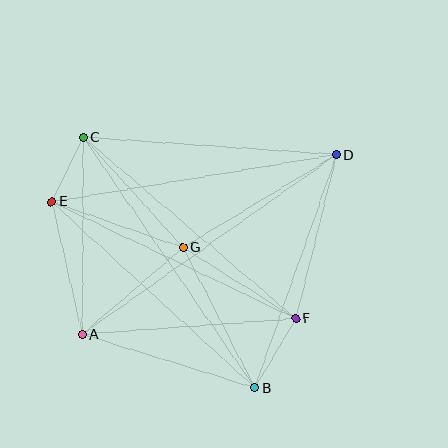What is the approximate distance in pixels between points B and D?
The distance between B and D is approximately 247 pixels.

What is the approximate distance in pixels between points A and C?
The distance between A and C is approximately 197 pixels.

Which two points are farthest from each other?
Points A and D are farthest from each other.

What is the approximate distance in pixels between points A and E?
The distance between A and E is approximately 136 pixels.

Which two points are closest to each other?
Points C and E are closest to each other.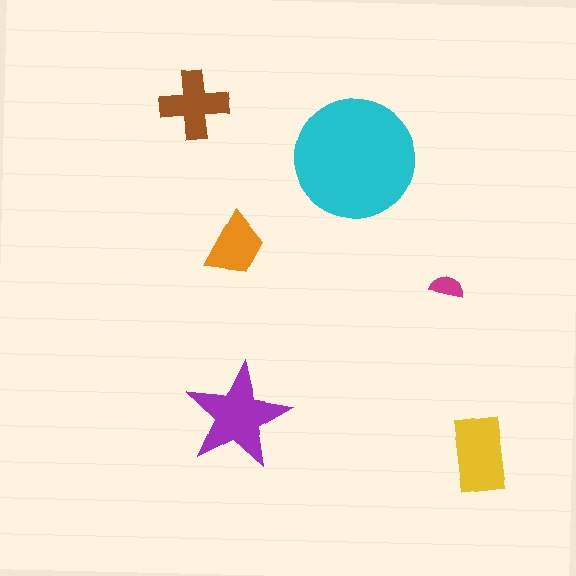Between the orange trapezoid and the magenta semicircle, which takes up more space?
The orange trapezoid.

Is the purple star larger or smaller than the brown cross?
Larger.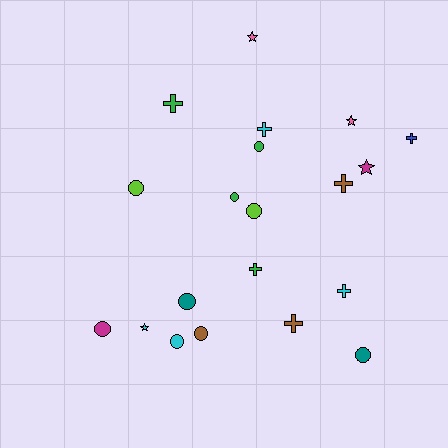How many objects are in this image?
There are 20 objects.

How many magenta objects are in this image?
There are 2 magenta objects.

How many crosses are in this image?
There are 7 crosses.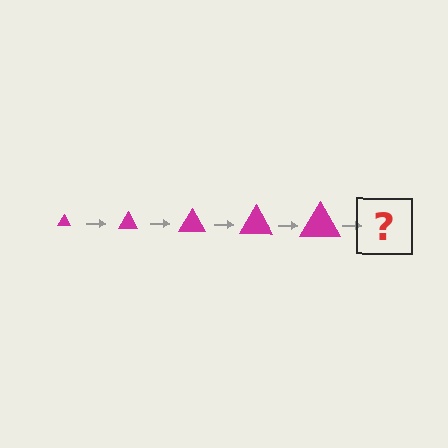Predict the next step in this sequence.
The next step is a magenta triangle, larger than the previous one.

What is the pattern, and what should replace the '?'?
The pattern is that the triangle gets progressively larger each step. The '?' should be a magenta triangle, larger than the previous one.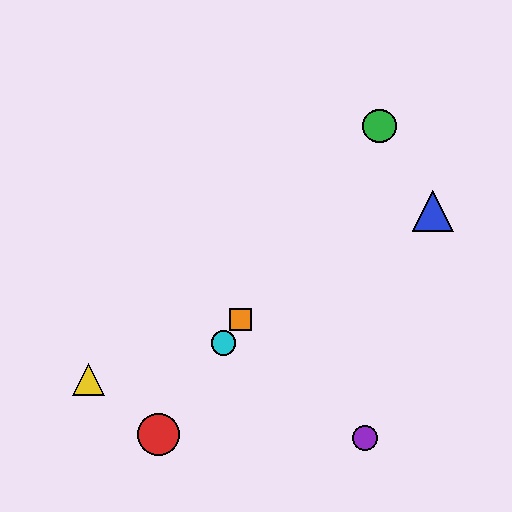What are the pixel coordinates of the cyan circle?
The cyan circle is at (224, 343).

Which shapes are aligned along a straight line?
The red circle, the green circle, the orange square, the cyan circle are aligned along a straight line.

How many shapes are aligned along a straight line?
4 shapes (the red circle, the green circle, the orange square, the cyan circle) are aligned along a straight line.